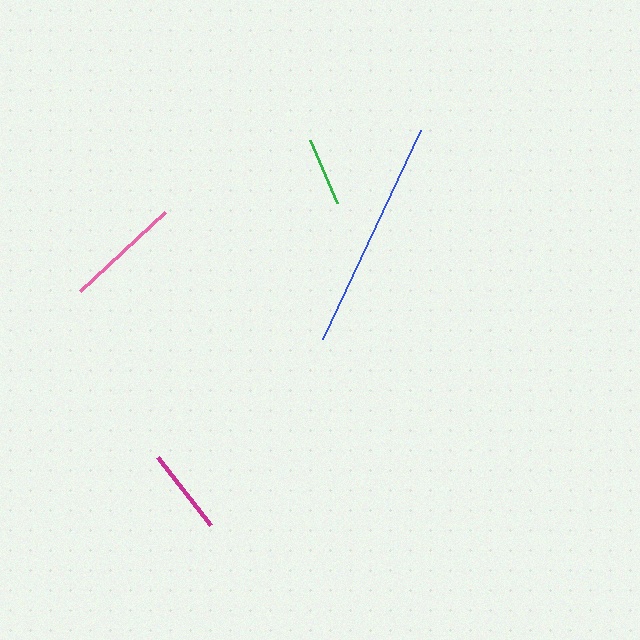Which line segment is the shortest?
The green line is the shortest at approximately 68 pixels.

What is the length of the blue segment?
The blue segment is approximately 231 pixels long.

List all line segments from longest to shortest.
From longest to shortest: blue, pink, magenta, green.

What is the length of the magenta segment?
The magenta segment is approximately 86 pixels long.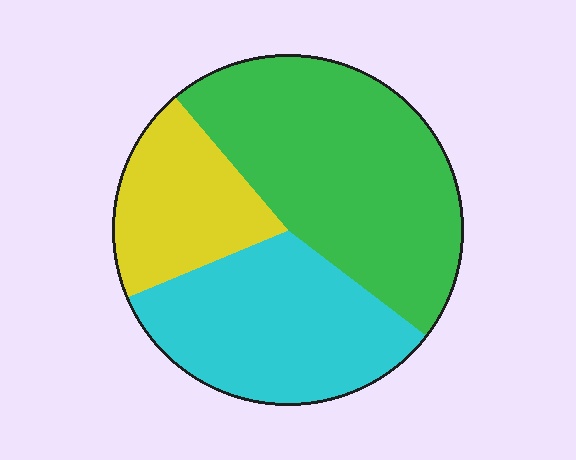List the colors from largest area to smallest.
From largest to smallest: green, cyan, yellow.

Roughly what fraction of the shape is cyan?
Cyan takes up about one third (1/3) of the shape.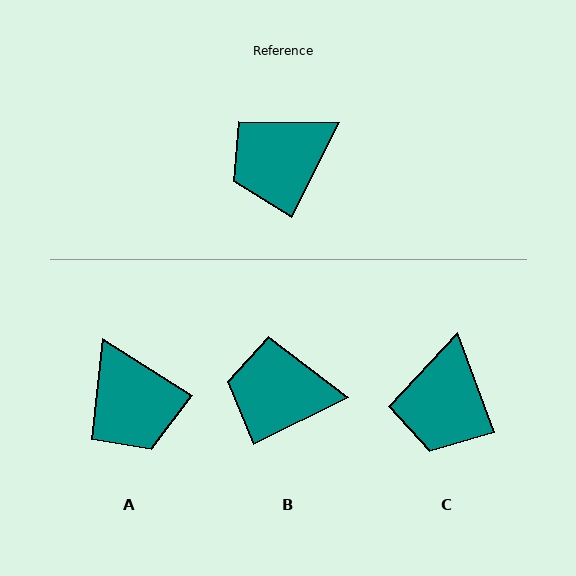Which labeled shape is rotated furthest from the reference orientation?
A, about 85 degrees away.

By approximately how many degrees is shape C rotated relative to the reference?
Approximately 47 degrees counter-clockwise.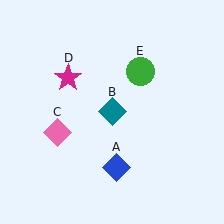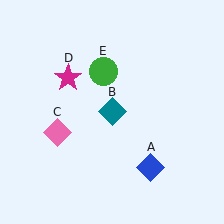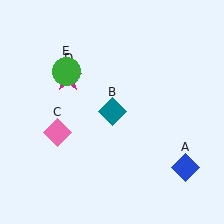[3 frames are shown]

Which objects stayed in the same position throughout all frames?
Teal diamond (object B) and pink diamond (object C) and magenta star (object D) remained stationary.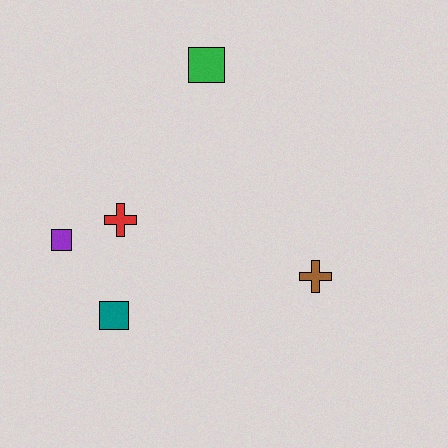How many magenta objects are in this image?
There are no magenta objects.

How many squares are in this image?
There are 3 squares.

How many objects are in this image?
There are 5 objects.